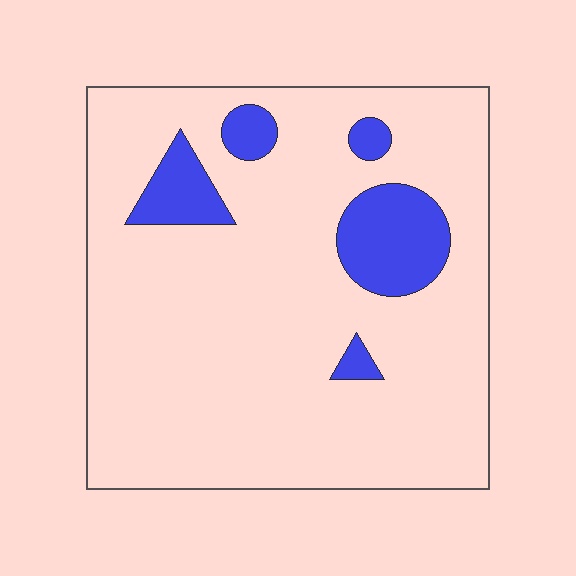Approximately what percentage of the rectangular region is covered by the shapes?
Approximately 15%.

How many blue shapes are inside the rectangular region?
5.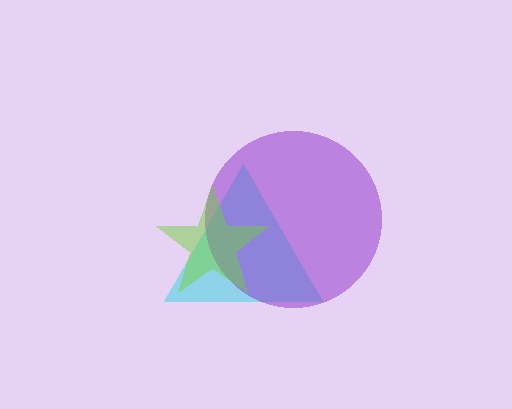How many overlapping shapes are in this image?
There are 3 overlapping shapes in the image.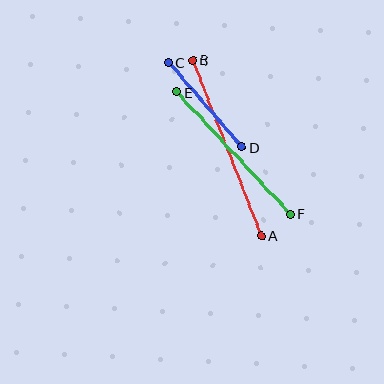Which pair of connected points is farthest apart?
Points A and B are farthest apart.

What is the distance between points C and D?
The distance is approximately 112 pixels.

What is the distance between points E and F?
The distance is approximately 167 pixels.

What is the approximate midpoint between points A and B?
The midpoint is at approximately (227, 148) pixels.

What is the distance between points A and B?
The distance is approximately 188 pixels.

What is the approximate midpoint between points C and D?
The midpoint is at approximately (205, 105) pixels.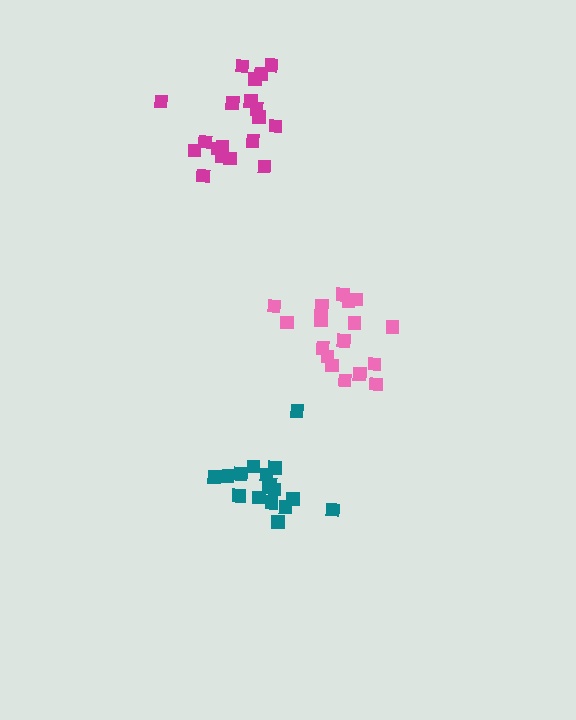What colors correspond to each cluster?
The clusters are colored: teal, pink, magenta.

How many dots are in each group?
Group 1: 17 dots, Group 2: 17 dots, Group 3: 19 dots (53 total).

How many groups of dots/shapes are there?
There are 3 groups.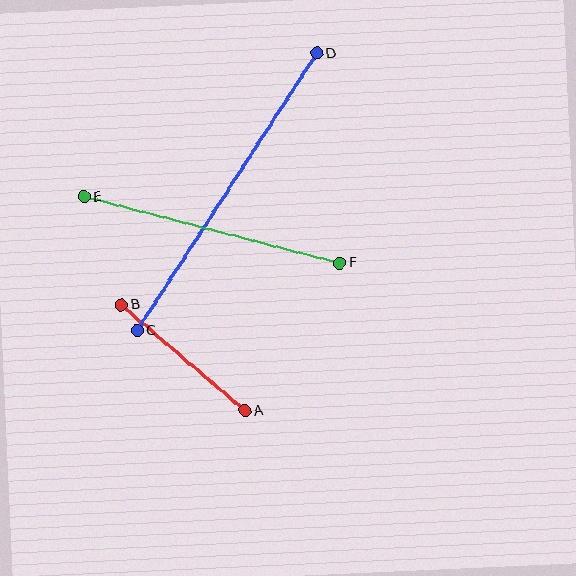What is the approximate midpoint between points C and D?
The midpoint is at approximately (227, 192) pixels.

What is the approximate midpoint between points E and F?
The midpoint is at approximately (212, 230) pixels.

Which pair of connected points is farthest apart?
Points C and D are farthest apart.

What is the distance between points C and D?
The distance is approximately 330 pixels.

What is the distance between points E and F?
The distance is approximately 264 pixels.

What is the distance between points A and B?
The distance is approximately 163 pixels.